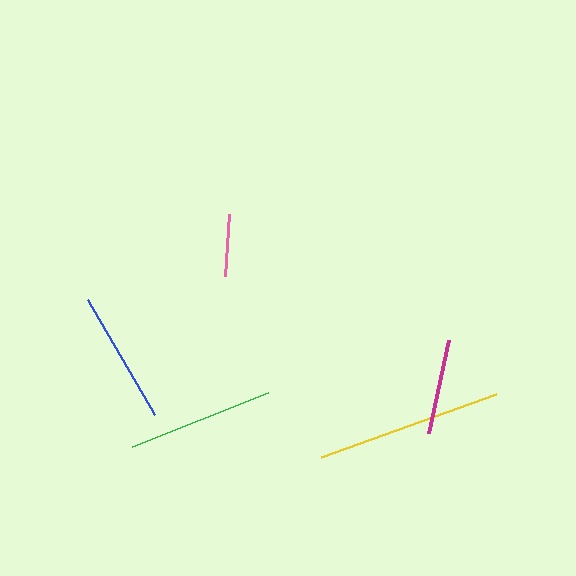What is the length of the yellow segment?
The yellow segment is approximately 186 pixels long.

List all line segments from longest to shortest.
From longest to shortest: yellow, green, blue, magenta, pink.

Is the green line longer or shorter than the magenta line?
The green line is longer than the magenta line.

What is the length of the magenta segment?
The magenta segment is approximately 95 pixels long.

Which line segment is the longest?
The yellow line is the longest at approximately 186 pixels.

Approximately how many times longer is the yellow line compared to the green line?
The yellow line is approximately 1.3 times the length of the green line.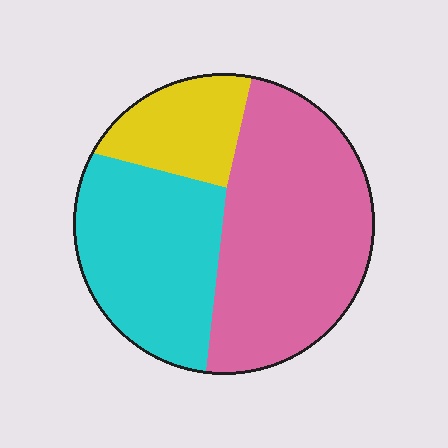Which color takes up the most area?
Pink, at roughly 50%.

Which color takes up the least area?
Yellow, at roughly 15%.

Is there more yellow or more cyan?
Cyan.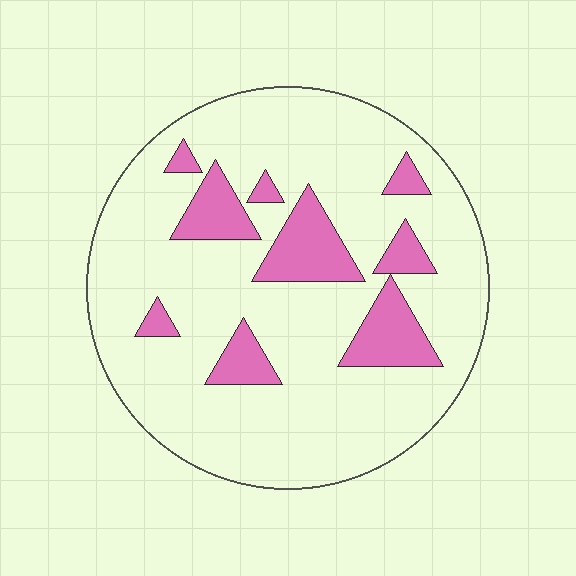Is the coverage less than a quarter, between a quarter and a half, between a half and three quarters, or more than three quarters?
Less than a quarter.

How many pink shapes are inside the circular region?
9.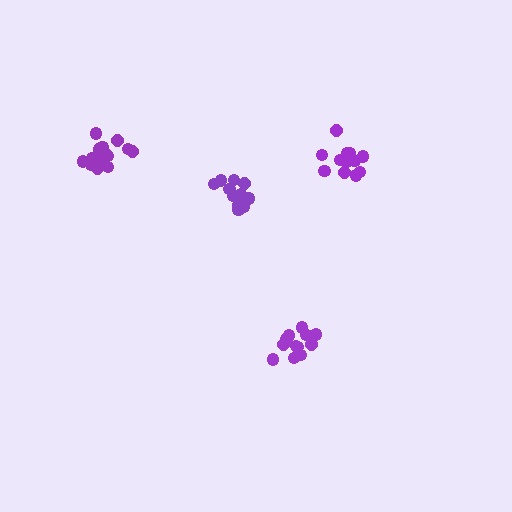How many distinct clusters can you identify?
There are 4 distinct clusters.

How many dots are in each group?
Group 1: 18 dots, Group 2: 12 dots, Group 3: 13 dots, Group 4: 12 dots (55 total).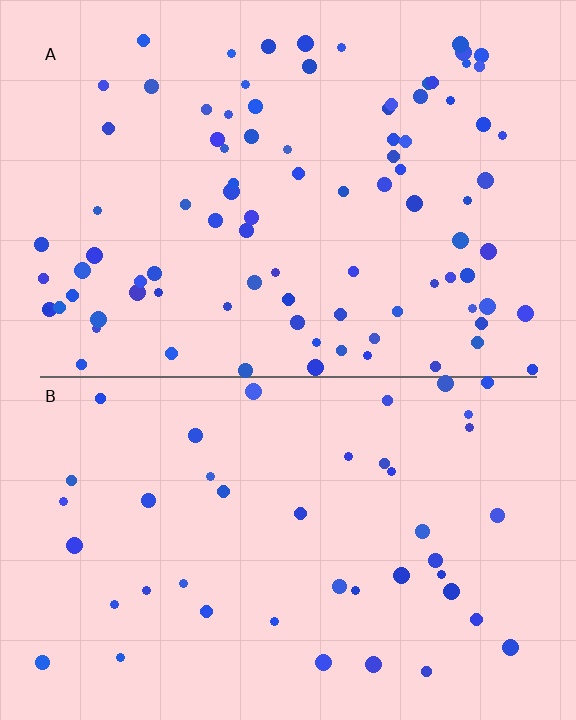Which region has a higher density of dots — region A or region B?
A (the top).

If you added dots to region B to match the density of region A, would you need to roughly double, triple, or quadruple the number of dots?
Approximately double.